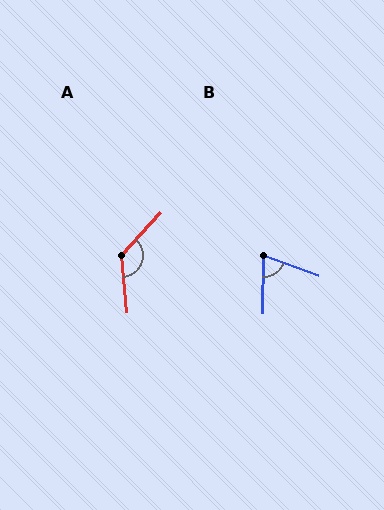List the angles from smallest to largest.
B (71°), A (132°).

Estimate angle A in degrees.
Approximately 132 degrees.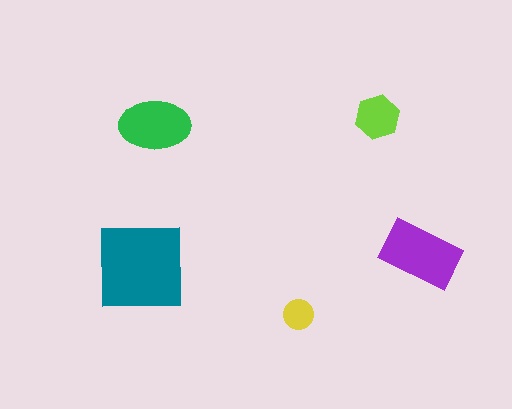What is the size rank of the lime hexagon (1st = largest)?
4th.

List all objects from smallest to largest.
The yellow circle, the lime hexagon, the green ellipse, the purple rectangle, the teal square.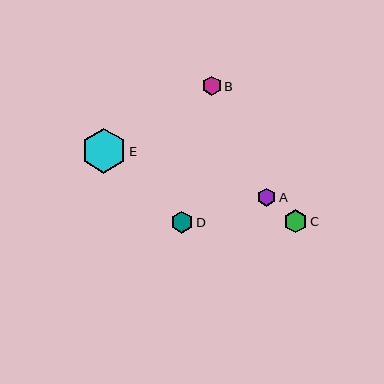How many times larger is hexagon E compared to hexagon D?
Hexagon E is approximately 2.0 times the size of hexagon D.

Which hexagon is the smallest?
Hexagon A is the smallest with a size of approximately 18 pixels.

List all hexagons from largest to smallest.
From largest to smallest: E, C, D, B, A.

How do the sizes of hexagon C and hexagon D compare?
Hexagon C and hexagon D are approximately the same size.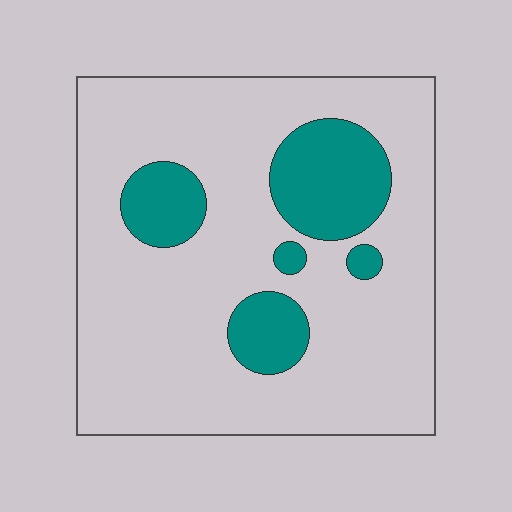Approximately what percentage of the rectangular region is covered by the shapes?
Approximately 20%.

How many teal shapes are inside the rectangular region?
5.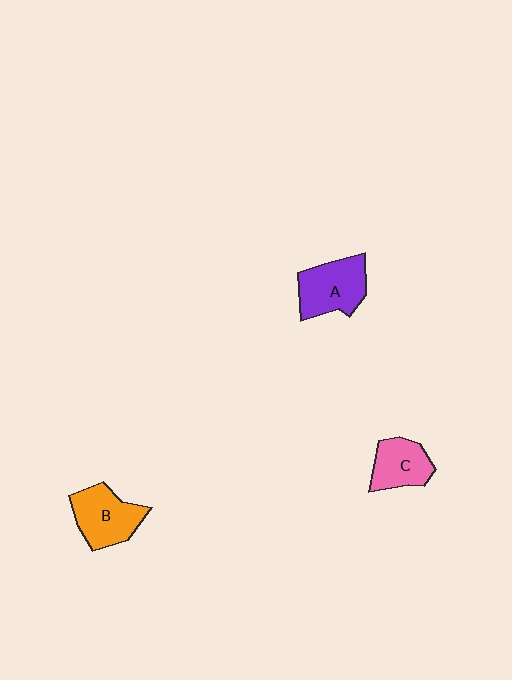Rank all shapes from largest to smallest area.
From largest to smallest: A (purple), B (orange), C (pink).